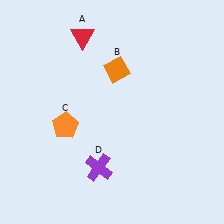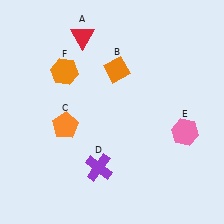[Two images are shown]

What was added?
A pink hexagon (E), an orange hexagon (F) were added in Image 2.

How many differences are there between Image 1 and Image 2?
There are 2 differences between the two images.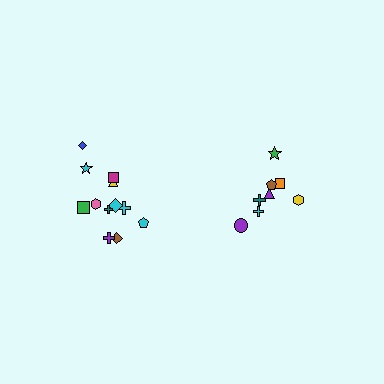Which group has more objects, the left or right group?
The left group.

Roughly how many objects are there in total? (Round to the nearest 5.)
Roughly 20 objects in total.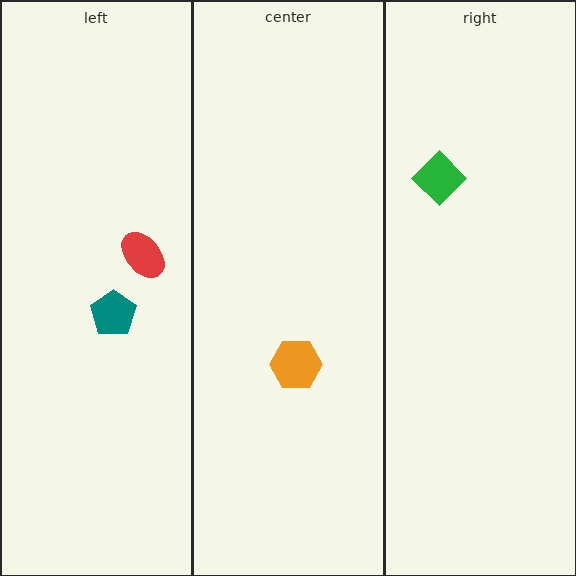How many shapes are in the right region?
1.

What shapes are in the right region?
The green diamond.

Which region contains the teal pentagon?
The left region.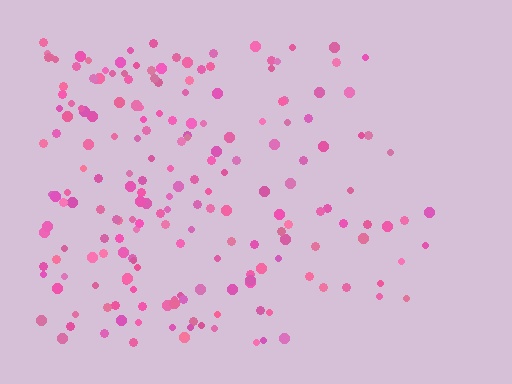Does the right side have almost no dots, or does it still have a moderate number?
Still a moderate number, just noticeably fewer than the left.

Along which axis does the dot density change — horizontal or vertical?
Horizontal.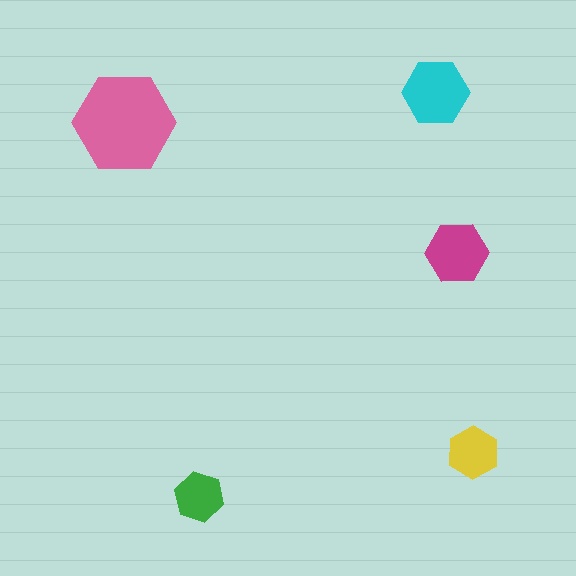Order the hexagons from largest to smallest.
the pink one, the cyan one, the magenta one, the yellow one, the green one.